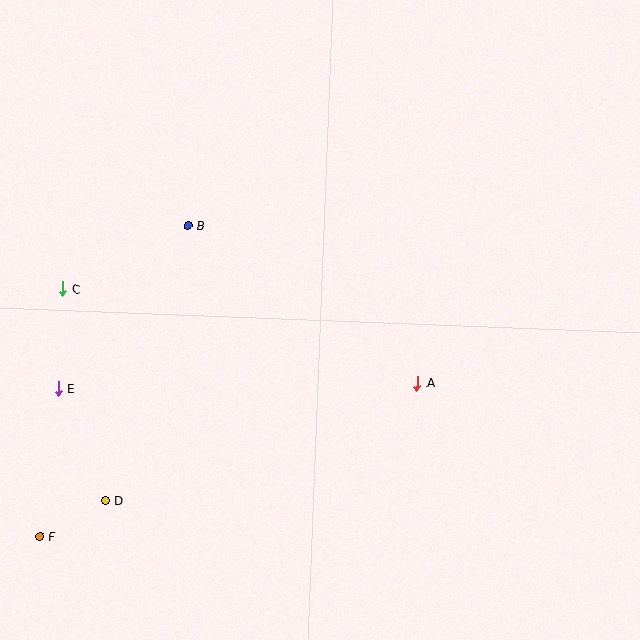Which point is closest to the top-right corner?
Point A is closest to the top-right corner.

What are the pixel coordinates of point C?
Point C is at (63, 289).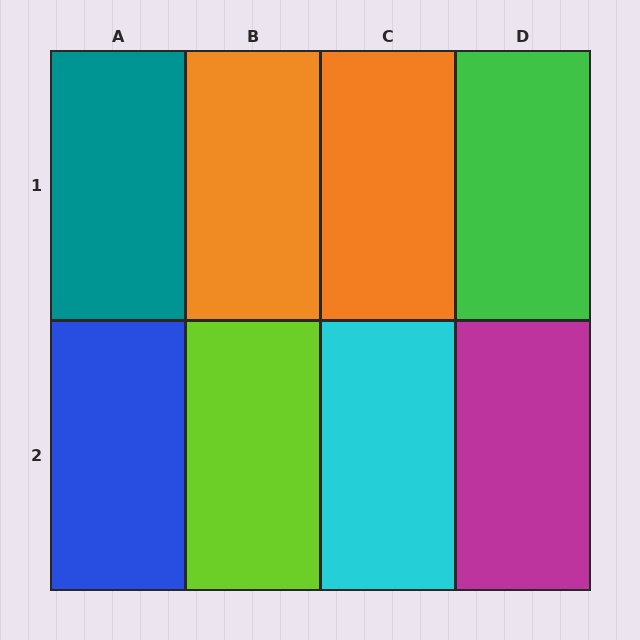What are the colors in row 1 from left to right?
Teal, orange, orange, green.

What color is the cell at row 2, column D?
Magenta.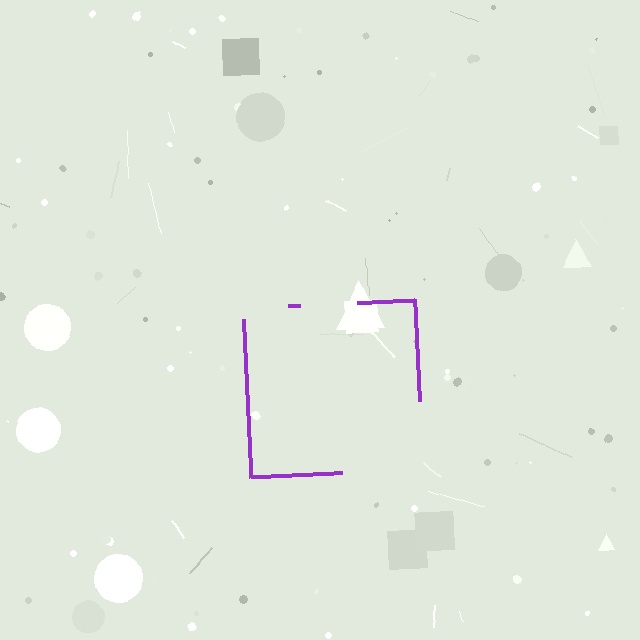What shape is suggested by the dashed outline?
The dashed outline suggests a square.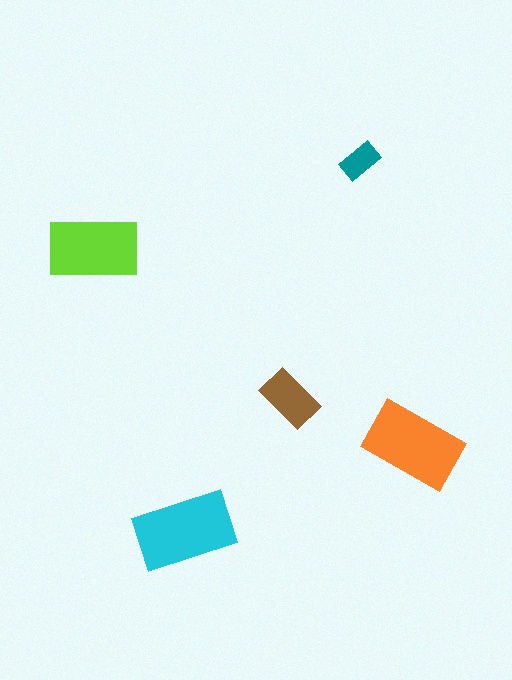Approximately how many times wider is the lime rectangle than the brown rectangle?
About 1.5 times wider.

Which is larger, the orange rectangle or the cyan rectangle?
The cyan one.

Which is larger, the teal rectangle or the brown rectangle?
The brown one.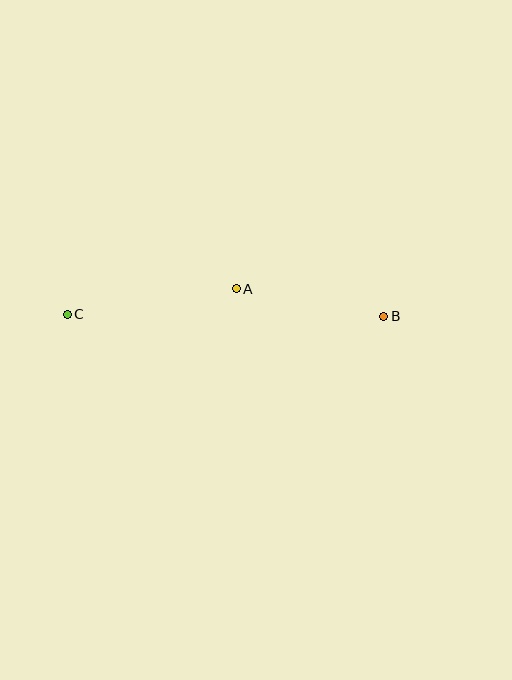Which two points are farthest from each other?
Points B and C are farthest from each other.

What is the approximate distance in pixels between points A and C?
The distance between A and C is approximately 171 pixels.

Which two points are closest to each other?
Points A and B are closest to each other.